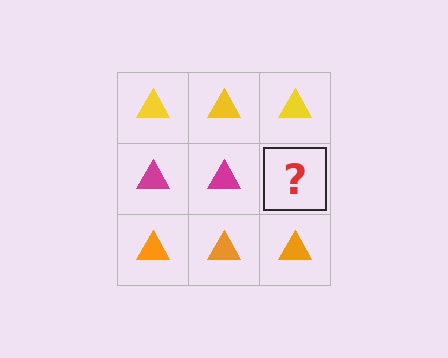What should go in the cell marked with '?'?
The missing cell should contain a magenta triangle.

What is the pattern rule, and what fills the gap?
The rule is that each row has a consistent color. The gap should be filled with a magenta triangle.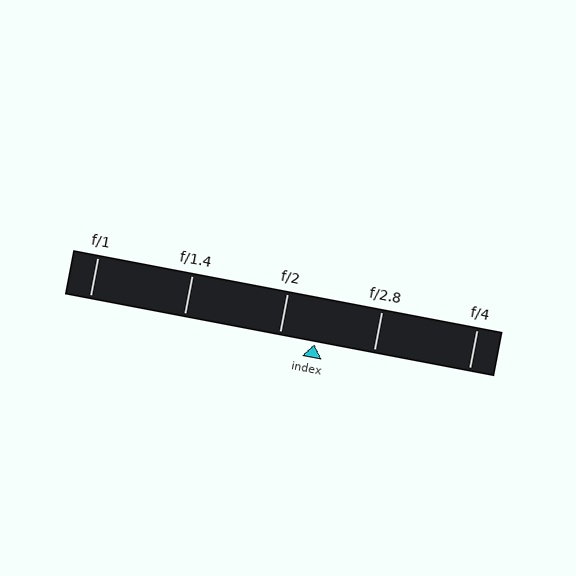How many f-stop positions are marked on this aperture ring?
There are 5 f-stop positions marked.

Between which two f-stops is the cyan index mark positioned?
The index mark is between f/2 and f/2.8.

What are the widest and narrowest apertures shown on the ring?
The widest aperture shown is f/1 and the narrowest is f/4.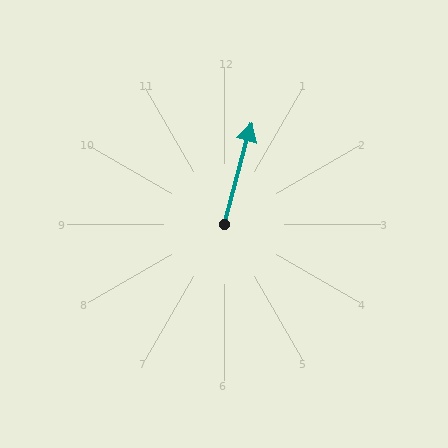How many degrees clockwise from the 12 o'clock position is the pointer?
Approximately 15 degrees.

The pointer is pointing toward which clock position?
Roughly 12 o'clock.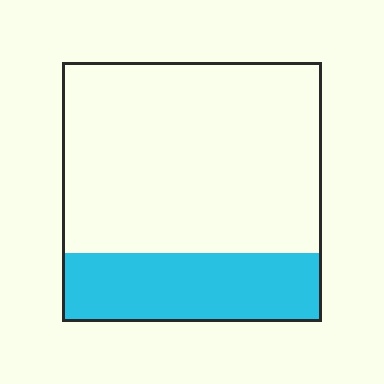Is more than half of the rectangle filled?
No.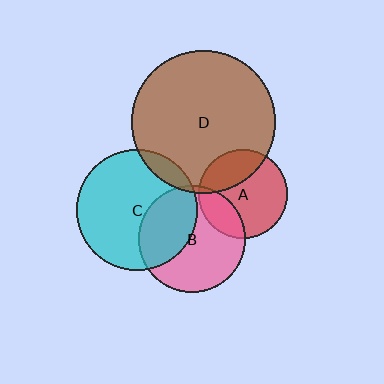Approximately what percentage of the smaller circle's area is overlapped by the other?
Approximately 25%.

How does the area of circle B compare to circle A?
Approximately 1.4 times.